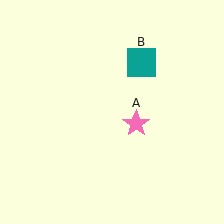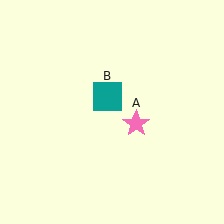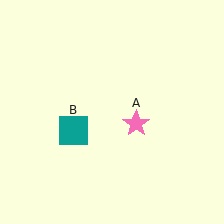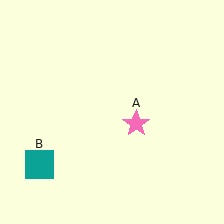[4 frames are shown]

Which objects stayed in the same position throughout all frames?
Pink star (object A) remained stationary.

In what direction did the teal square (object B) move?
The teal square (object B) moved down and to the left.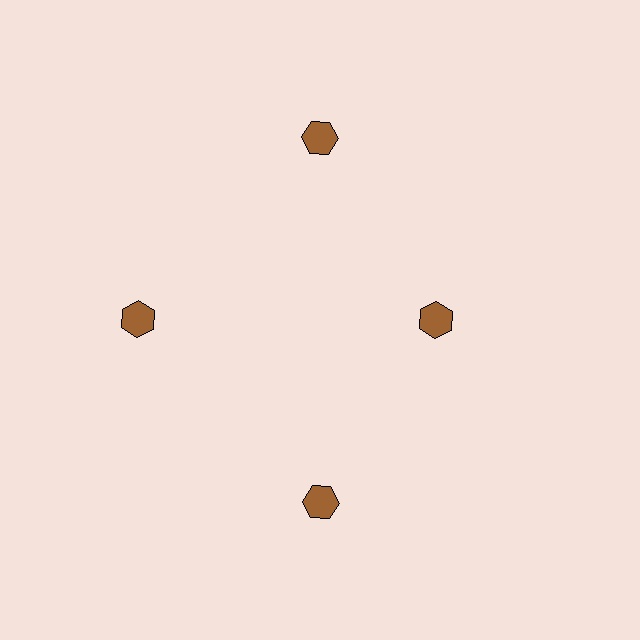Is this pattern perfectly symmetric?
No. The 4 brown hexagons are arranged in a ring, but one element near the 3 o'clock position is pulled inward toward the center, breaking the 4-fold rotational symmetry.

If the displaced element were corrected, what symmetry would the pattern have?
It would have 4-fold rotational symmetry — the pattern would map onto itself every 90 degrees.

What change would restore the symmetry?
The symmetry would be restored by moving it outward, back onto the ring so that all 4 hexagons sit at equal angles and equal distance from the center.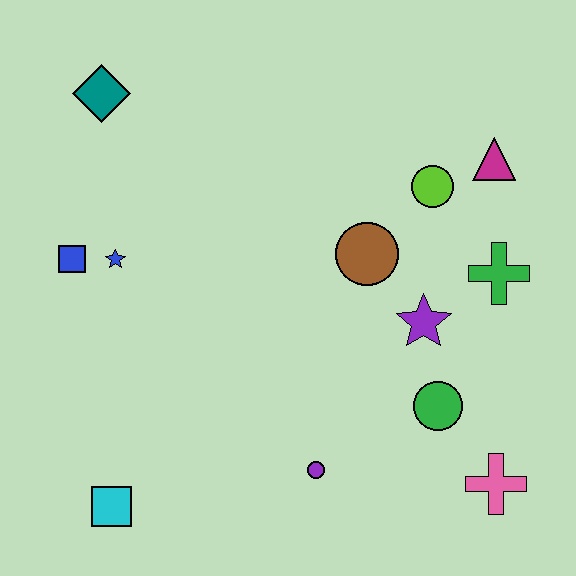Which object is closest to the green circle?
The purple star is closest to the green circle.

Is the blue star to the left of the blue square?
No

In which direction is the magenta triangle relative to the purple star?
The magenta triangle is above the purple star.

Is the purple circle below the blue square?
Yes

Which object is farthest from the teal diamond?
The pink cross is farthest from the teal diamond.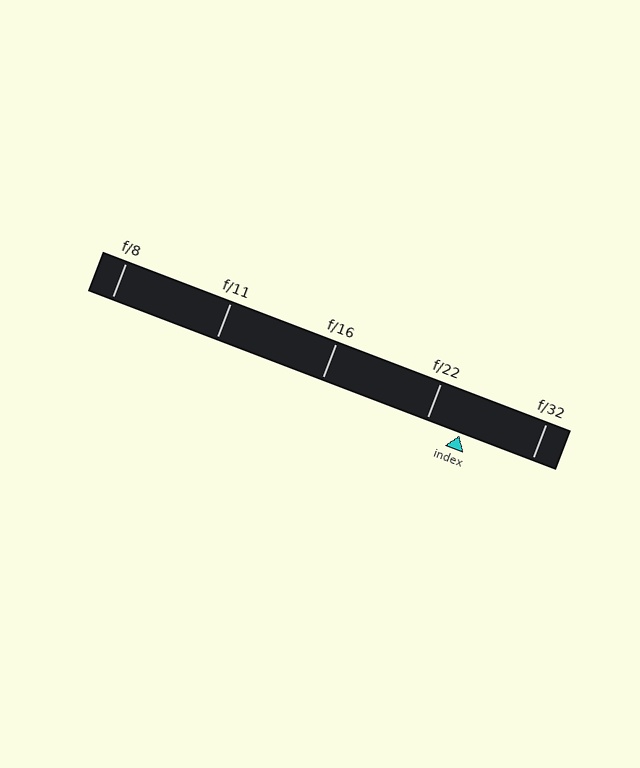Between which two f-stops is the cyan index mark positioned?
The index mark is between f/22 and f/32.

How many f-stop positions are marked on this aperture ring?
There are 5 f-stop positions marked.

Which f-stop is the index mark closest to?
The index mark is closest to f/22.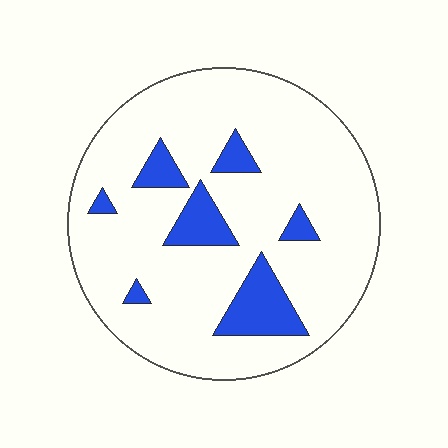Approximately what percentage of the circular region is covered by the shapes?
Approximately 15%.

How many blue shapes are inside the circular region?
7.